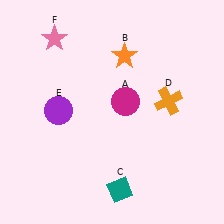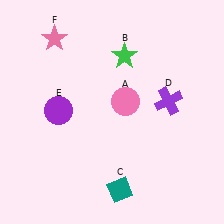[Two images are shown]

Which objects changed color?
A changed from magenta to pink. B changed from orange to green. D changed from orange to purple.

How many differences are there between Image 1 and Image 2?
There are 3 differences between the two images.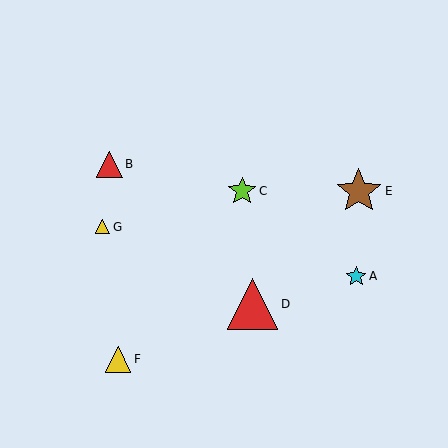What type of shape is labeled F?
Shape F is a yellow triangle.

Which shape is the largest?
The red triangle (labeled D) is the largest.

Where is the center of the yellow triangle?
The center of the yellow triangle is at (118, 359).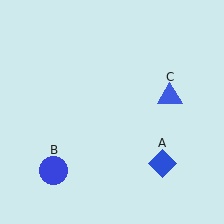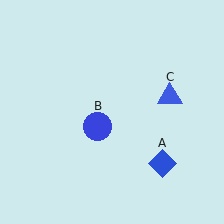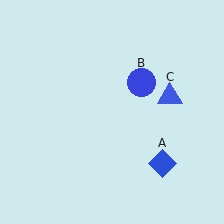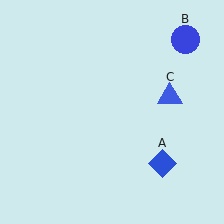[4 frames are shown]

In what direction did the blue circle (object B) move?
The blue circle (object B) moved up and to the right.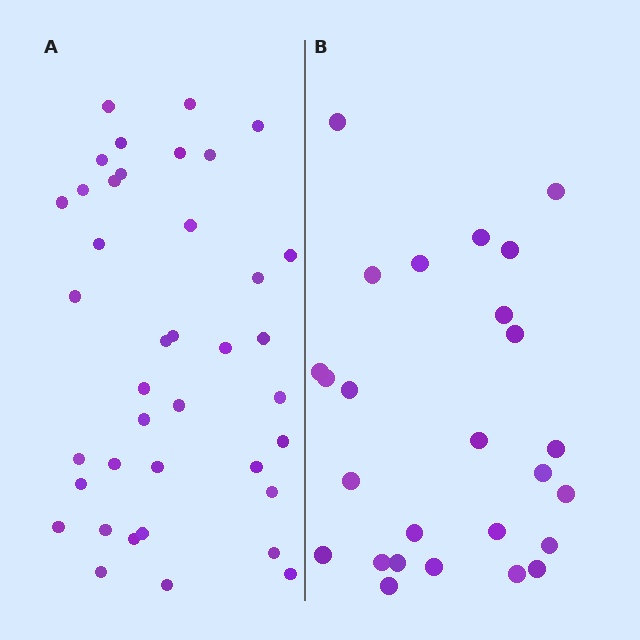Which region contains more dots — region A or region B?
Region A (the left region) has more dots.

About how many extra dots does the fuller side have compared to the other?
Region A has approximately 15 more dots than region B.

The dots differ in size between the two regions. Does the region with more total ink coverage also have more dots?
No. Region B has more total ink coverage because its dots are larger, but region A actually contains more individual dots. Total area can be misleading — the number of items is what matters here.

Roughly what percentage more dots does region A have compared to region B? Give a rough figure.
About 50% more.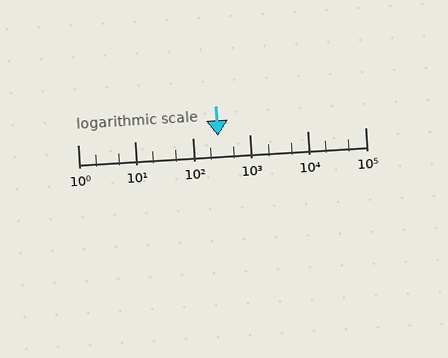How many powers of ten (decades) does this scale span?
The scale spans 5 decades, from 1 to 100000.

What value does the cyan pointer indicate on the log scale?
The pointer indicates approximately 280.